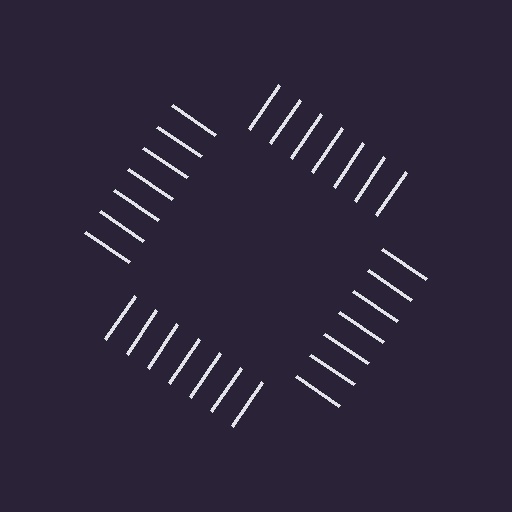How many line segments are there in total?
28 — 7 along each of the 4 edges.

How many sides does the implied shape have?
4 sides — the line-ends trace a square.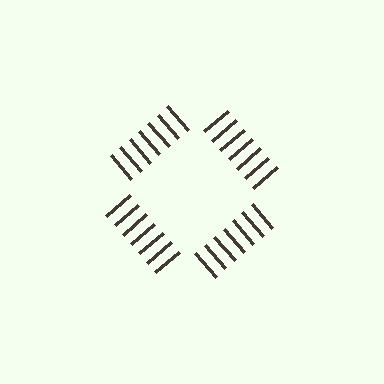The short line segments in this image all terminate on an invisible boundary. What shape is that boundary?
An illusory square — the line segments terminate on its edges but no continuous stroke is drawn.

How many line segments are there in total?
28 — 7 along each of the 4 edges.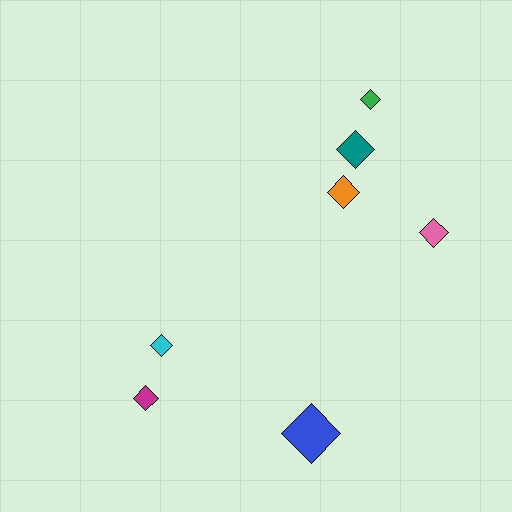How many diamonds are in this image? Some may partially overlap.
There are 7 diamonds.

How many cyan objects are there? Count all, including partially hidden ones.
There is 1 cyan object.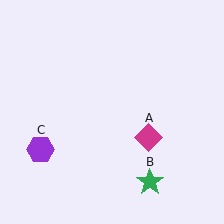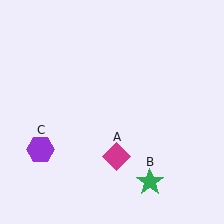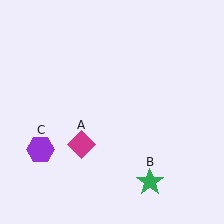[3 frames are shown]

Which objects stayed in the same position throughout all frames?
Green star (object B) and purple hexagon (object C) remained stationary.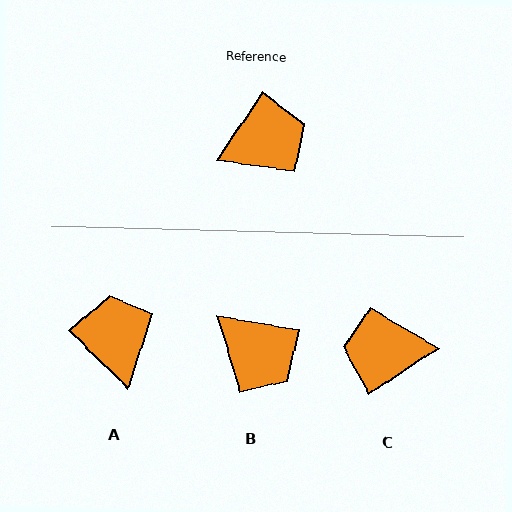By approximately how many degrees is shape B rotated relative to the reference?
Approximately 65 degrees clockwise.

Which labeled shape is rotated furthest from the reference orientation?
C, about 158 degrees away.